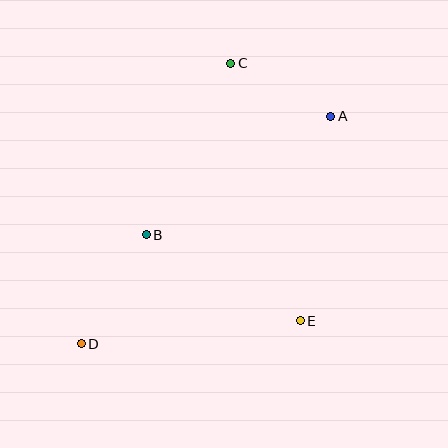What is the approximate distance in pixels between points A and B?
The distance between A and B is approximately 219 pixels.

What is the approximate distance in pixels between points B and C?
The distance between B and C is approximately 191 pixels.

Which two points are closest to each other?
Points A and C are closest to each other.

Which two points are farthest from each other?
Points A and D are farthest from each other.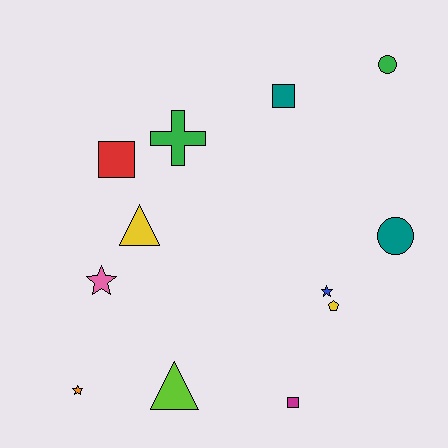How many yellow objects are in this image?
There are 2 yellow objects.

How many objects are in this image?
There are 12 objects.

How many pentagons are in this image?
There is 1 pentagon.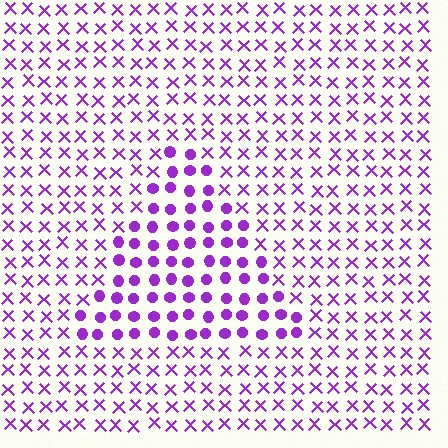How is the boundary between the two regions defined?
The boundary is defined by a change in element shape: circles inside vs. X marks outside. All elements share the same color and spacing.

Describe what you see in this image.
The image is filled with small purple elements arranged in a uniform grid. A triangle-shaped region contains circles, while the surrounding area contains X marks. The boundary is defined purely by the change in element shape.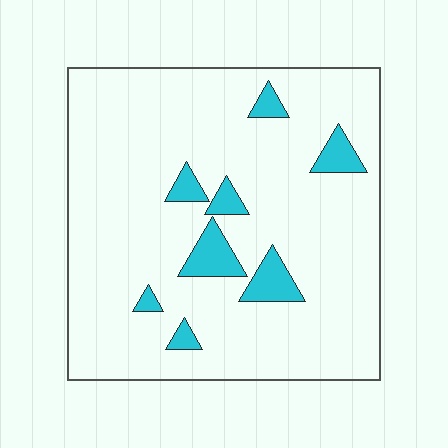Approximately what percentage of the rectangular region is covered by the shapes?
Approximately 10%.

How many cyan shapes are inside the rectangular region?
8.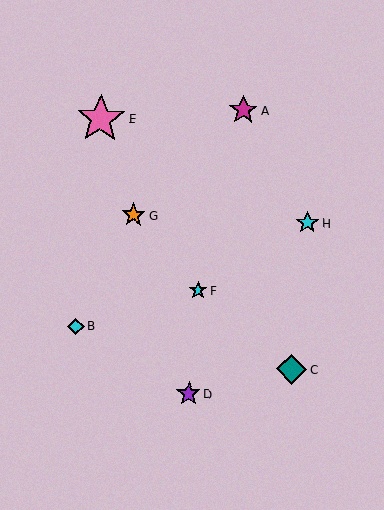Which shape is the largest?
The pink star (labeled E) is the largest.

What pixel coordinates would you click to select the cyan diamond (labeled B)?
Click at (76, 326) to select the cyan diamond B.